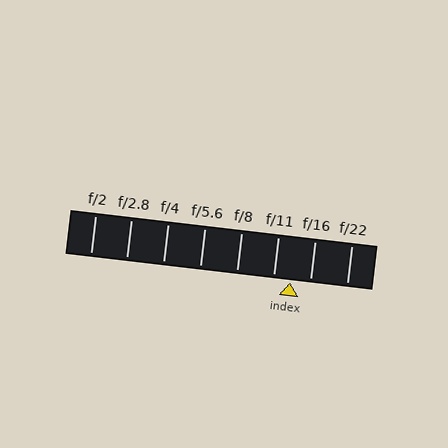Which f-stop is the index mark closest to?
The index mark is closest to f/11.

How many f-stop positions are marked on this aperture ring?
There are 8 f-stop positions marked.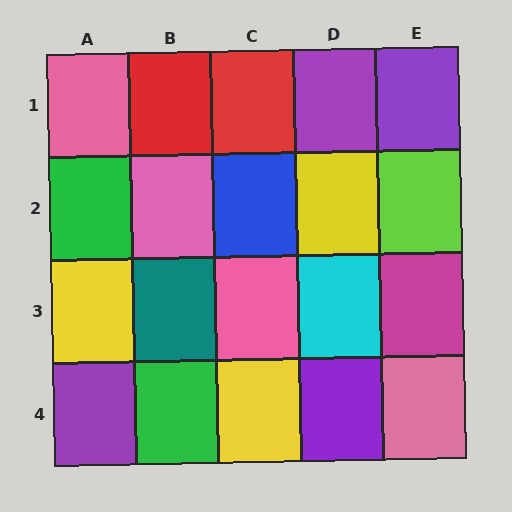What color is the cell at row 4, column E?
Pink.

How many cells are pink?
4 cells are pink.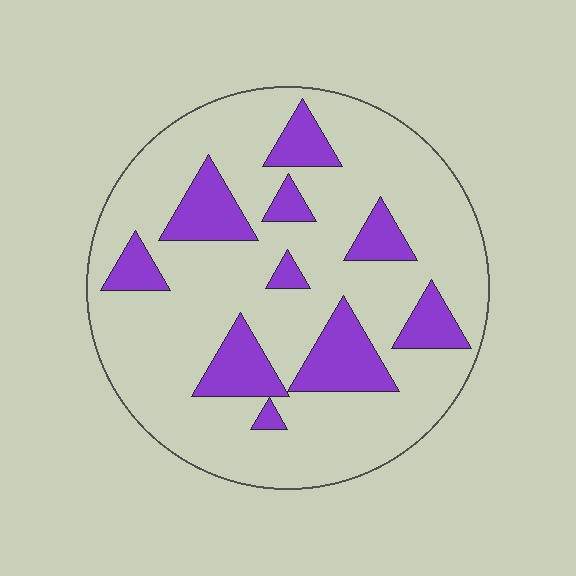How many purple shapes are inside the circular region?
10.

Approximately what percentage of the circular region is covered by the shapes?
Approximately 20%.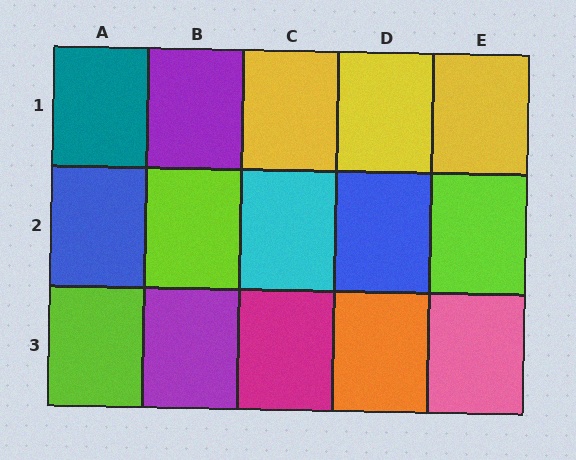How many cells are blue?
2 cells are blue.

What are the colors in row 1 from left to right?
Teal, purple, yellow, yellow, yellow.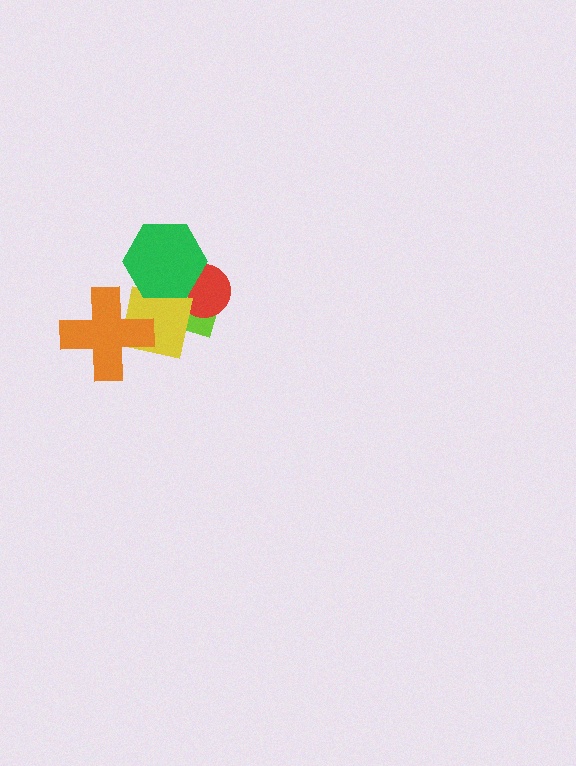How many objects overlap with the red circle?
3 objects overlap with the red circle.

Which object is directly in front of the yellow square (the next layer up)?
The green hexagon is directly in front of the yellow square.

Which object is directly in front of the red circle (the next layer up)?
The yellow square is directly in front of the red circle.